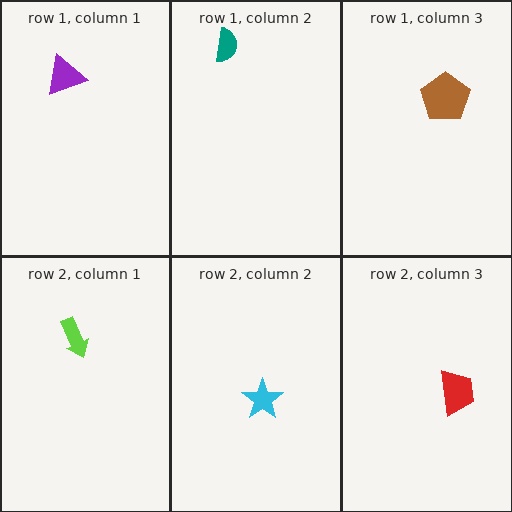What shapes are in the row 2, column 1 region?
The lime arrow.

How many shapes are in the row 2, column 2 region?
1.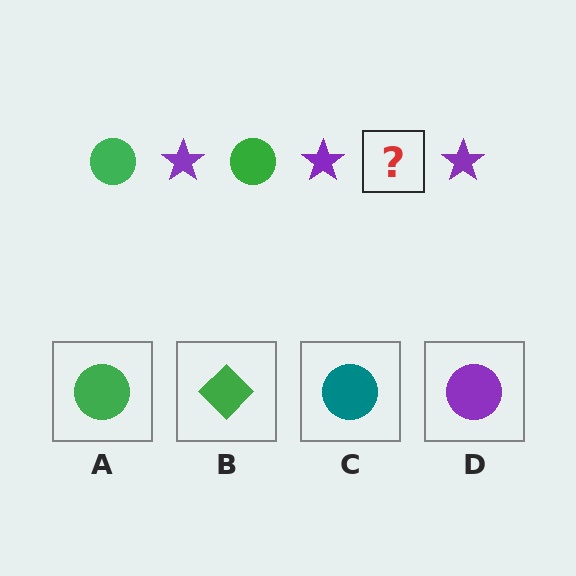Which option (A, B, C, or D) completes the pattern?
A.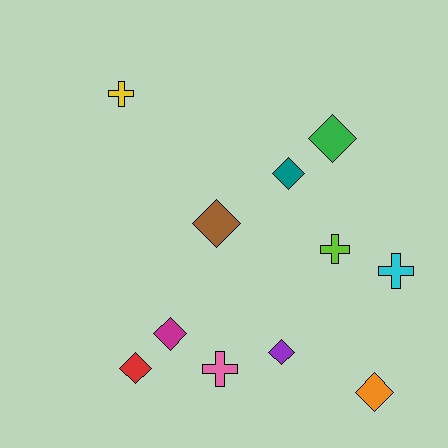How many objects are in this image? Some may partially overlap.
There are 11 objects.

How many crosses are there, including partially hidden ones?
There are 4 crosses.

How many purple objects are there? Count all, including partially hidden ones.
There is 1 purple object.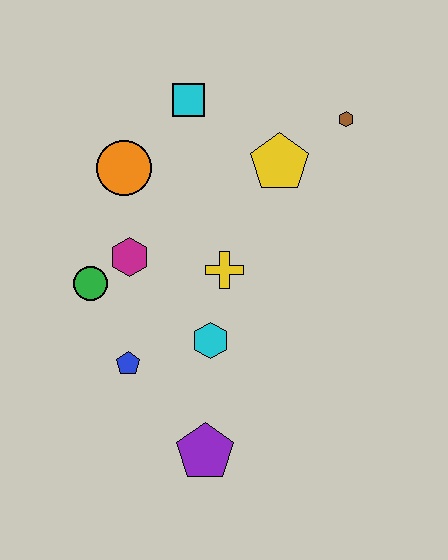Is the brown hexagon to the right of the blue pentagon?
Yes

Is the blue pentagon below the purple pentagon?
No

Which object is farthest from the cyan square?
The purple pentagon is farthest from the cyan square.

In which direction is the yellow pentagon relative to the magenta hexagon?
The yellow pentagon is to the right of the magenta hexagon.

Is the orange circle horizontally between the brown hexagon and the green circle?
Yes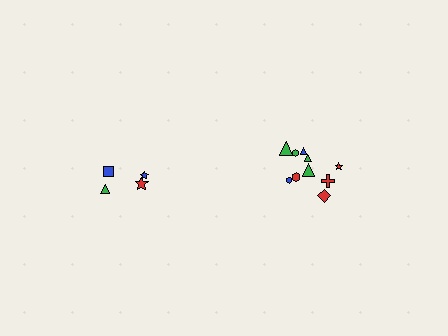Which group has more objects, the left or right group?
The right group.